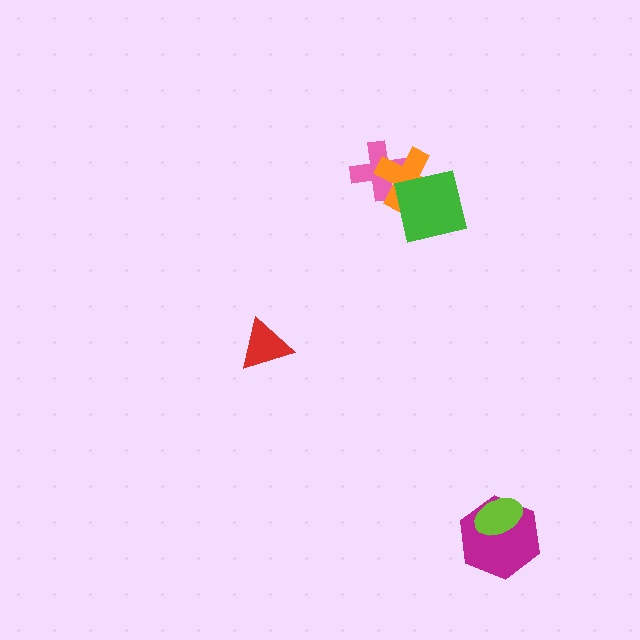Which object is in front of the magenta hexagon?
The lime ellipse is in front of the magenta hexagon.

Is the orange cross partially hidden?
Yes, it is partially covered by another shape.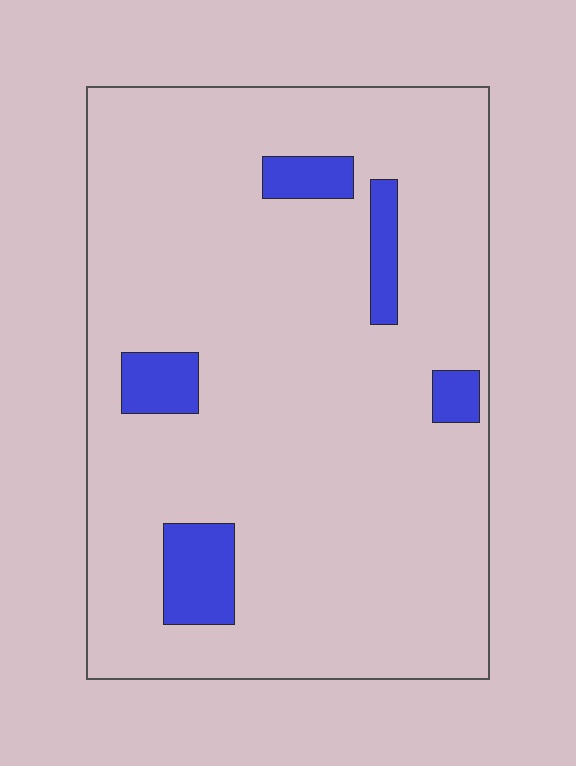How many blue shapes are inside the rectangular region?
5.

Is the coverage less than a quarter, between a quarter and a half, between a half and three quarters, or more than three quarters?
Less than a quarter.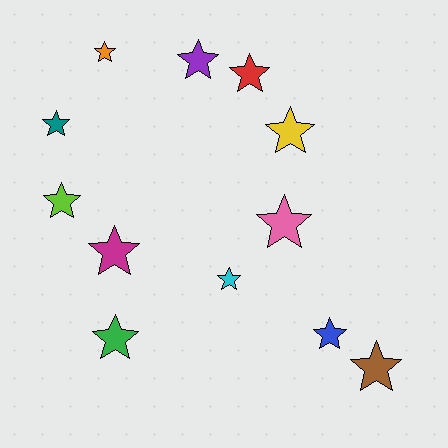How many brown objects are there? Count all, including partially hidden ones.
There is 1 brown object.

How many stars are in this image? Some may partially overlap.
There are 12 stars.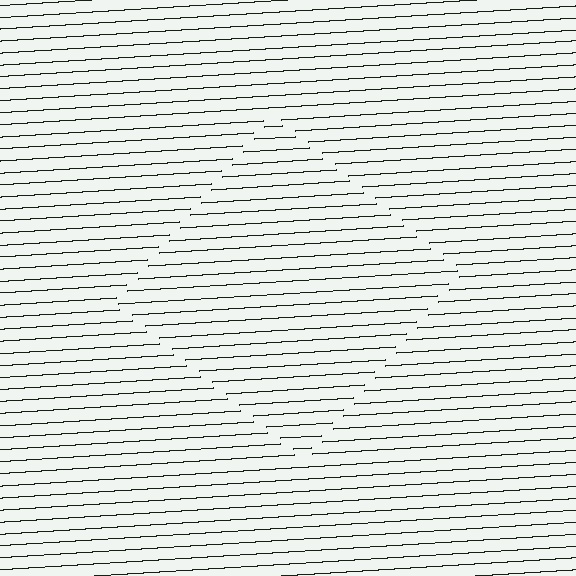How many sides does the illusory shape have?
4 sides — the line-ends trace a square.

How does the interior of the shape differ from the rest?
The interior of the shape contains the same grating, shifted by half a period — the contour is defined by the phase discontinuity where line-ends from the inner and outer gratings abut.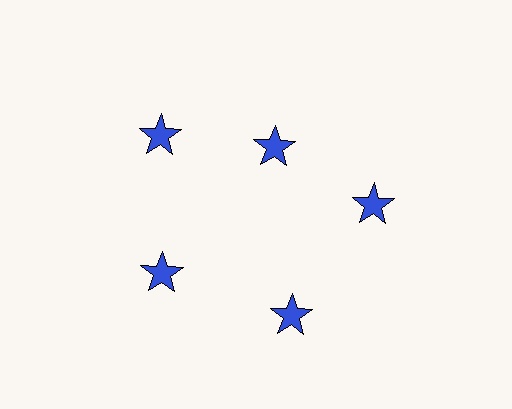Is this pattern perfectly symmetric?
No. The 5 blue stars are arranged in a ring, but one element near the 1 o'clock position is pulled inward toward the center, breaking the 5-fold rotational symmetry.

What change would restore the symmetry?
The symmetry would be restored by moving it outward, back onto the ring so that all 5 stars sit at equal angles and equal distance from the center.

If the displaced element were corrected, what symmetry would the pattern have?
It would have 5-fold rotational symmetry — the pattern would map onto itself every 72 degrees.